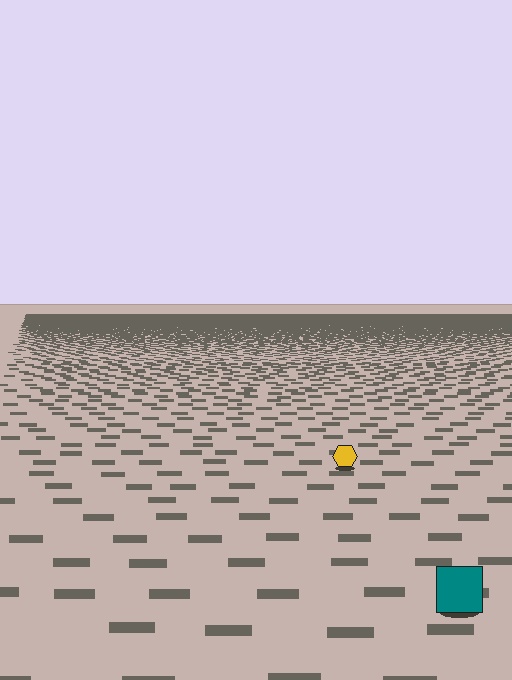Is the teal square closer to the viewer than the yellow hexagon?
Yes. The teal square is closer — you can tell from the texture gradient: the ground texture is coarser near it.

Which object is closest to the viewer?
The teal square is closest. The texture marks near it are larger and more spread out.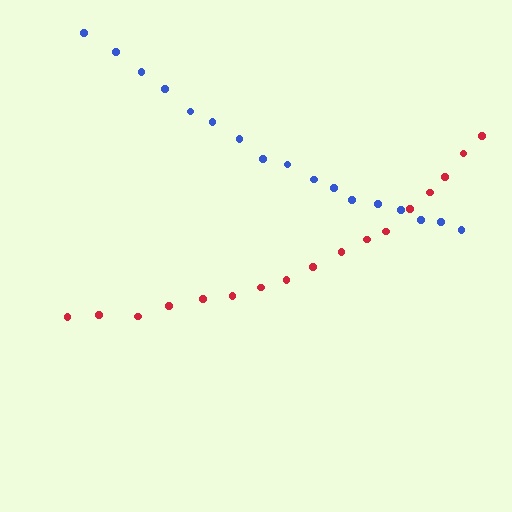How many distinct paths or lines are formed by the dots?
There are 2 distinct paths.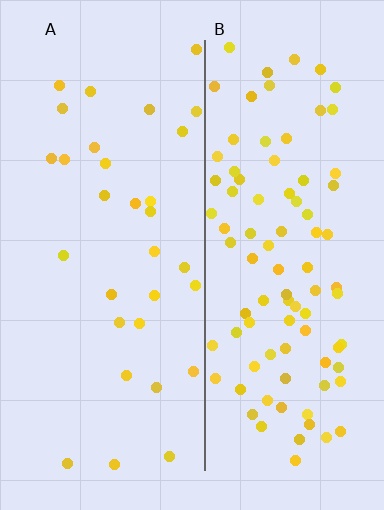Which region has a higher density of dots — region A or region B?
B (the right).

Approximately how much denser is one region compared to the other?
Approximately 3.0× — region B over region A.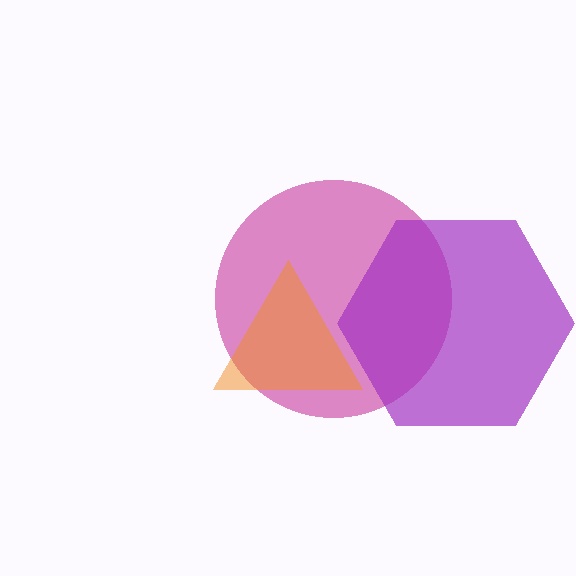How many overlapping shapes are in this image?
There are 3 overlapping shapes in the image.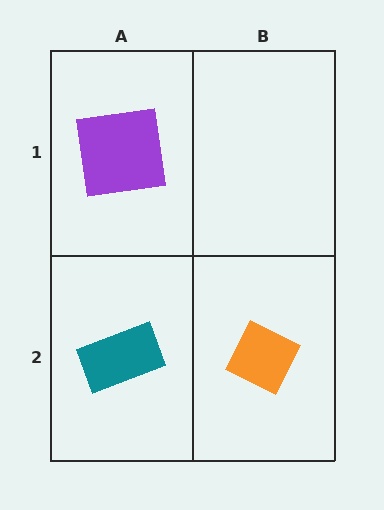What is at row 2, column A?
A teal rectangle.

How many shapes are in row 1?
1 shape.